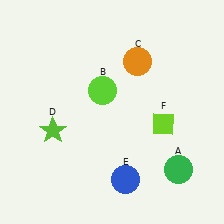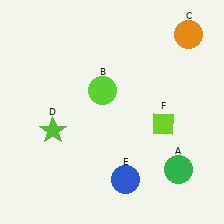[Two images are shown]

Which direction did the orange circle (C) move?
The orange circle (C) moved right.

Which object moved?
The orange circle (C) moved right.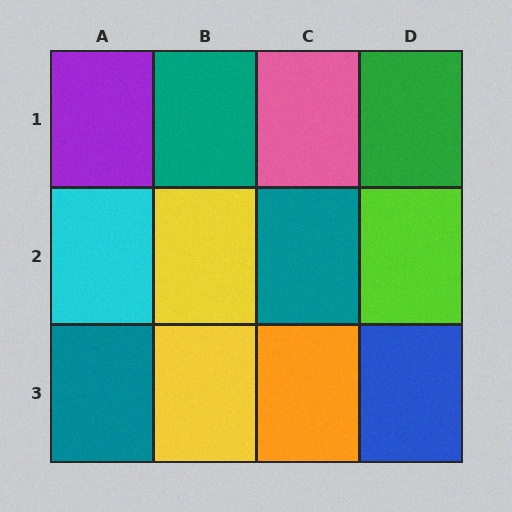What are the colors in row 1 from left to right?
Purple, teal, pink, green.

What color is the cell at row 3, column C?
Orange.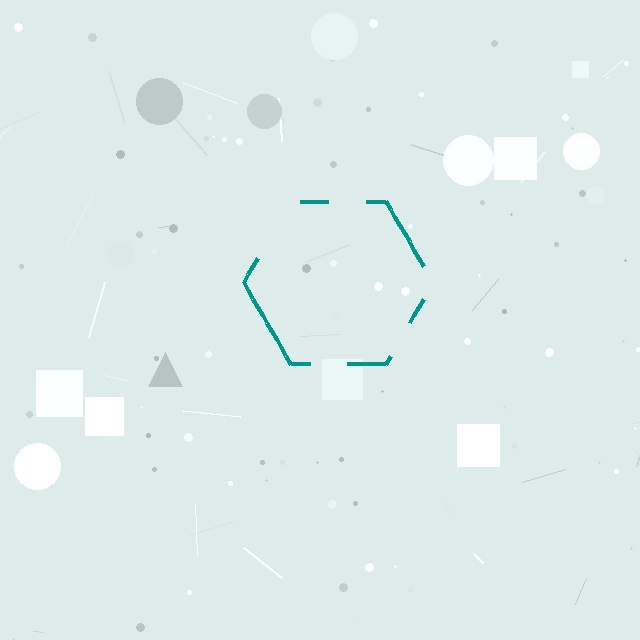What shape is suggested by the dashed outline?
The dashed outline suggests a hexagon.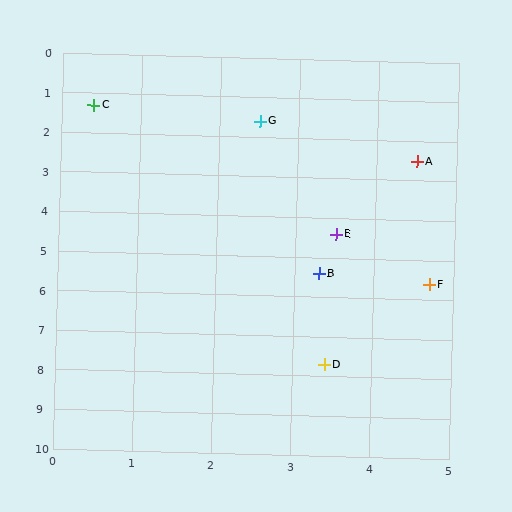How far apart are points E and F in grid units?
Points E and F are about 1.7 grid units apart.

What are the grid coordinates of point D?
Point D is at approximately (3.4, 7.7).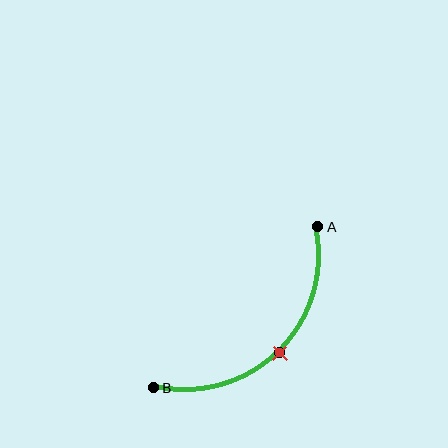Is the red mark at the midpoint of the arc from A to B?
Yes. The red mark lies on the arc at equal arc-length from both A and B — it is the arc midpoint.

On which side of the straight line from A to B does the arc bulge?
The arc bulges below and to the right of the straight line connecting A and B.